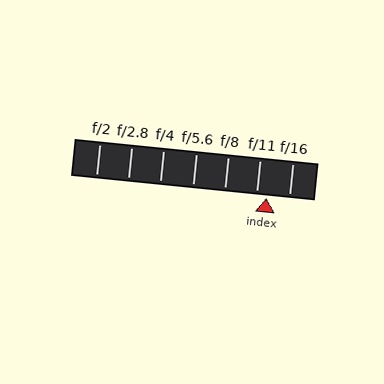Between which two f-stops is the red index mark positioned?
The index mark is between f/11 and f/16.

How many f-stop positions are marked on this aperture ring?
There are 7 f-stop positions marked.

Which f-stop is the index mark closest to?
The index mark is closest to f/11.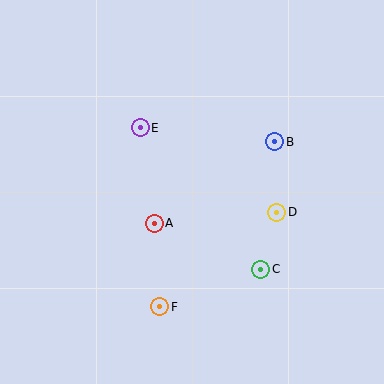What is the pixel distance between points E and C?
The distance between E and C is 186 pixels.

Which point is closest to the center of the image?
Point A at (154, 223) is closest to the center.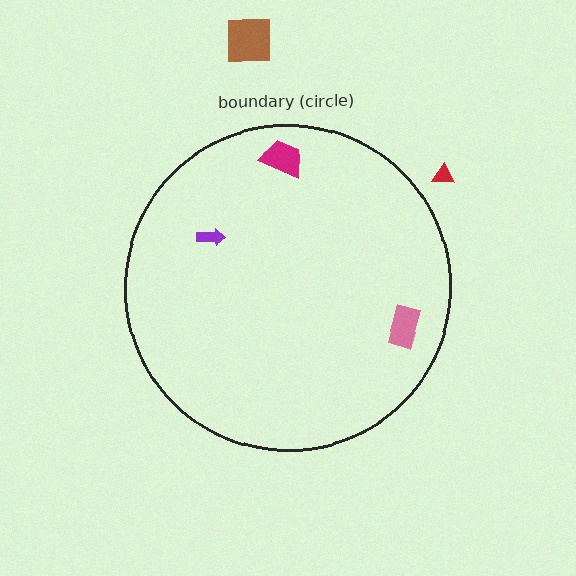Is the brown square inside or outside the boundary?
Outside.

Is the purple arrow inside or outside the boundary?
Inside.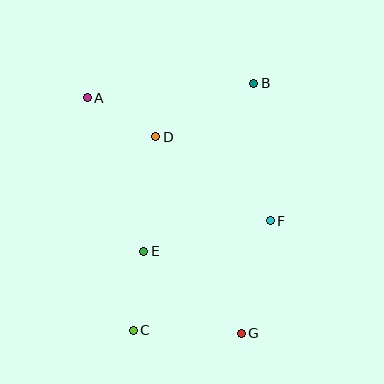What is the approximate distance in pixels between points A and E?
The distance between A and E is approximately 164 pixels.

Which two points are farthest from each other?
Points A and G are farthest from each other.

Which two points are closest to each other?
Points A and D are closest to each other.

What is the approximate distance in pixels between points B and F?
The distance between B and F is approximately 139 pixels.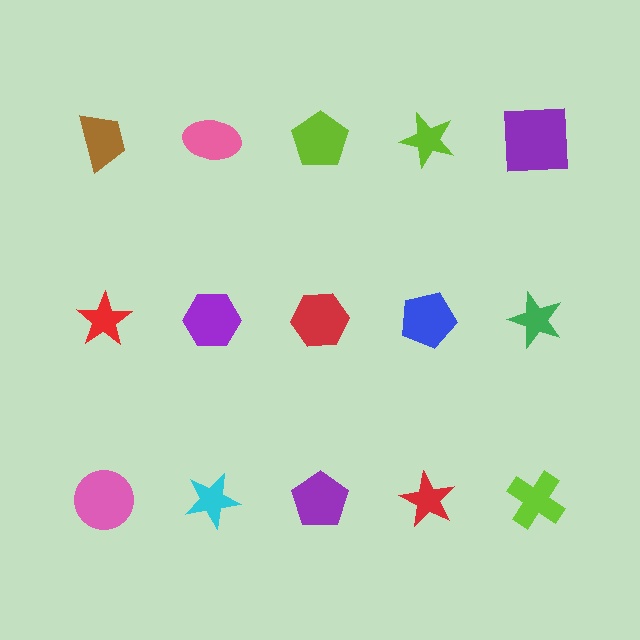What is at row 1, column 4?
A lime star.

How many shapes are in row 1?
5 shapes.